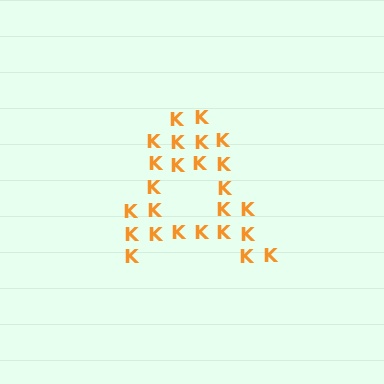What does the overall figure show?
The overall figure shows the letter A.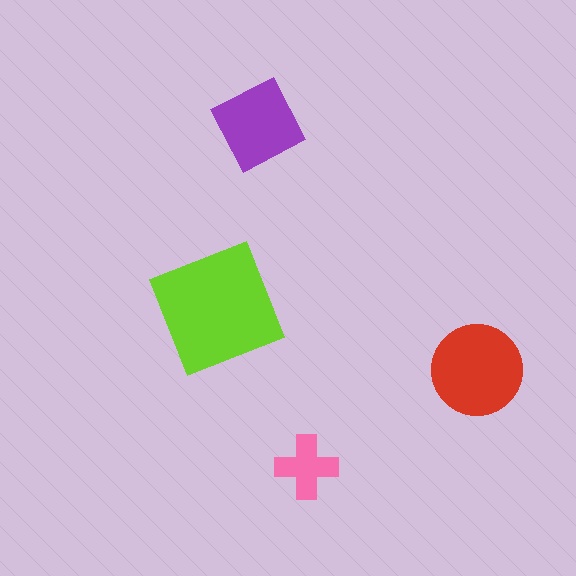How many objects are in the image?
There are 4 objects in the image.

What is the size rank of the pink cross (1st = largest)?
4th.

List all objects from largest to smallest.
The lime square, the red circle, the purple diamond, the pink cross.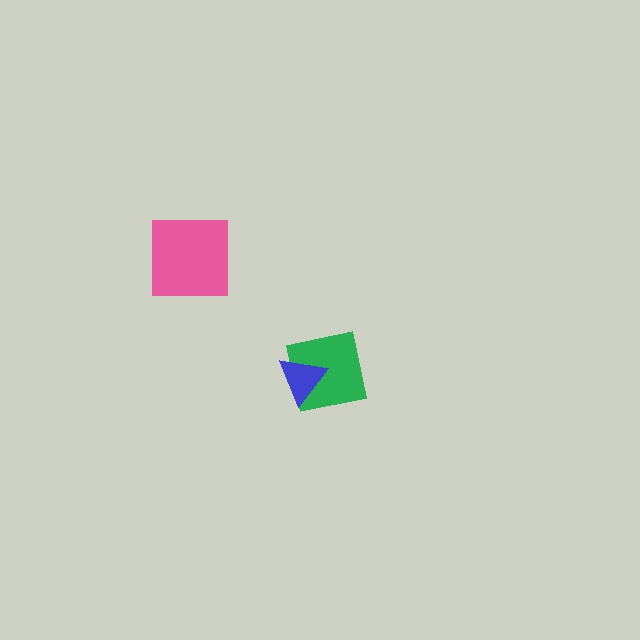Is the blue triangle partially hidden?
No, no other shape covers it.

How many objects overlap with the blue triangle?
1 object overlaps with the blue triangle.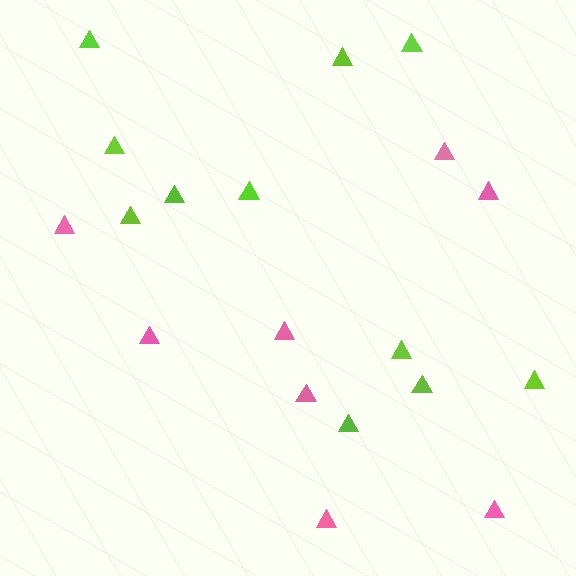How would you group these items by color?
There are 2 groups: one group of pink triangles (8) and one group of lime triangles (11).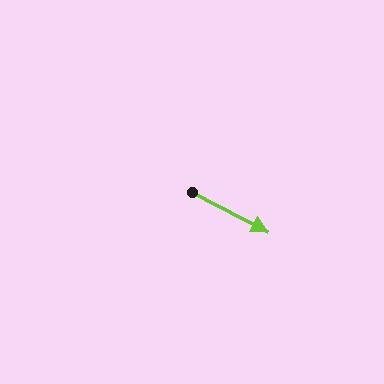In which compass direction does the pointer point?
Southeast.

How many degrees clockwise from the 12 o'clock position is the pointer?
Approximately 117 degrees.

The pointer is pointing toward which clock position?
Roughly 4 o'clock.